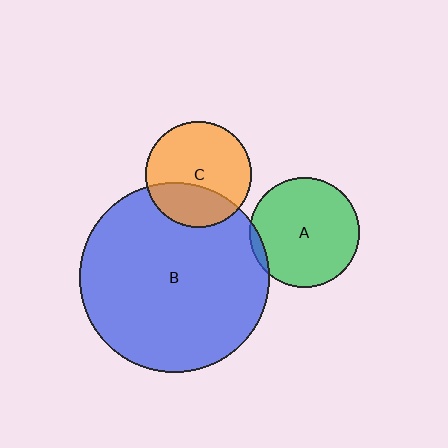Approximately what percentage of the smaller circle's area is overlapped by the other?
Approximately 5%.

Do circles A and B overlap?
Yes.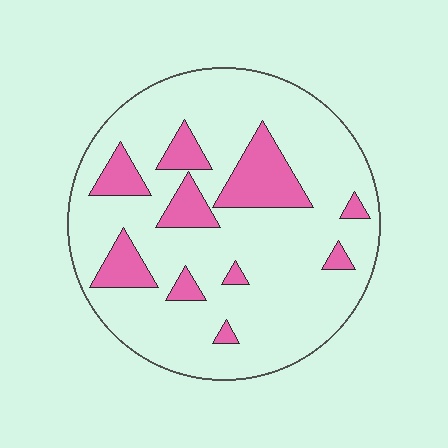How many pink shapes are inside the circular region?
10.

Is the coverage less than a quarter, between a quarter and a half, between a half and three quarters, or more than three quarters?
Less than a quarter.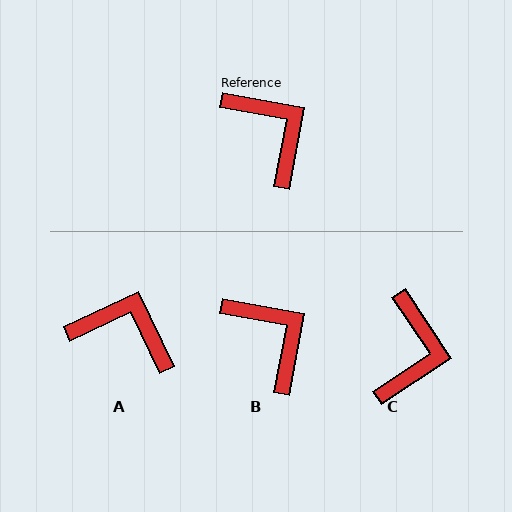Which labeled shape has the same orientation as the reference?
B.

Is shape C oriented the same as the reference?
No, it is off by about 46 degrees.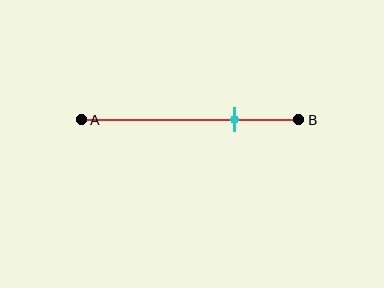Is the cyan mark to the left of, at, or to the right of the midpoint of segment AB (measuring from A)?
The cyan mark is to the right of the midpoint of segment AB.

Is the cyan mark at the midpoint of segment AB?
No, the mark is at about 70% from A, not at the 50% midpoint.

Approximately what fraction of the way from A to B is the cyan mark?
The cyan mark is approximately 70% of the way from A to B.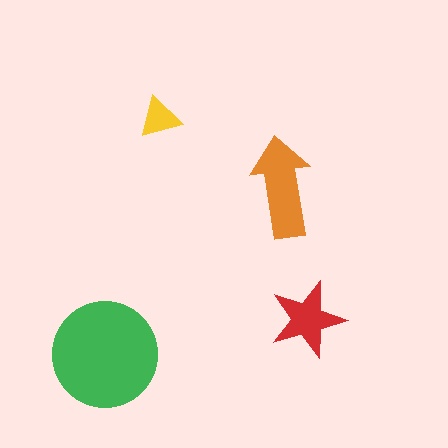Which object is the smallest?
The yellow triangle.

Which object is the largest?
The green circle.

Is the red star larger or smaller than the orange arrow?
Smaller.